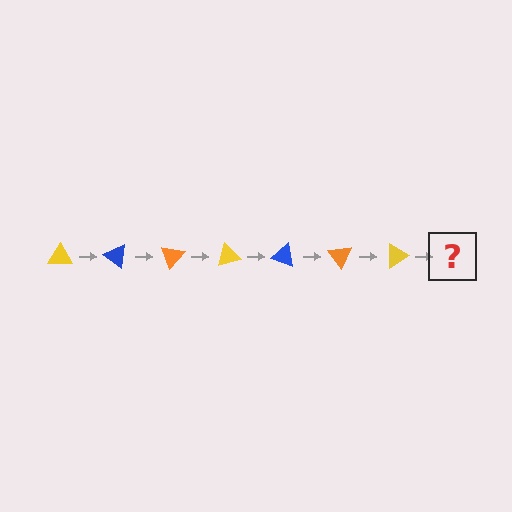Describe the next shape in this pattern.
It should be a blue triangle, rotated 245 degrees from the start.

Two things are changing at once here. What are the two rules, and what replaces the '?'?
The two rules are that it rotates 35 degrees each step and the color cycles through yellow, blue, and orange. The '?' should be a blue triangle, rotated 245 degrees from the start.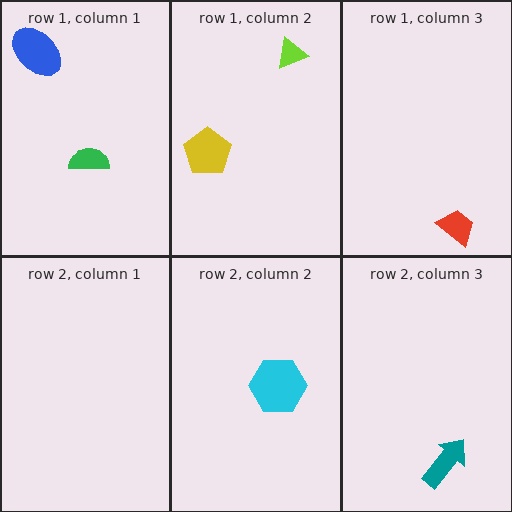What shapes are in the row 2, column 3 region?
The teal arrow.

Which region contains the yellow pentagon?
The row 1, column 2 region.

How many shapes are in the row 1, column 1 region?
2.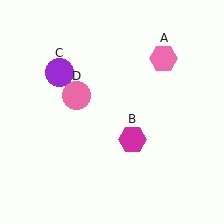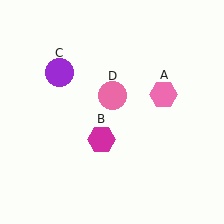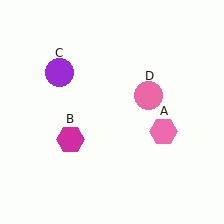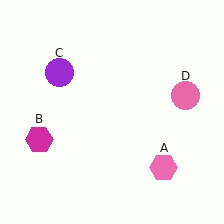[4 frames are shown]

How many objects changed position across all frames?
3 objects changed position: pink hexagon (object A), magenta hexagon (object B), pink circle (object D).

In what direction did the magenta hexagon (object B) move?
The magenta hexagon (object B) moved left.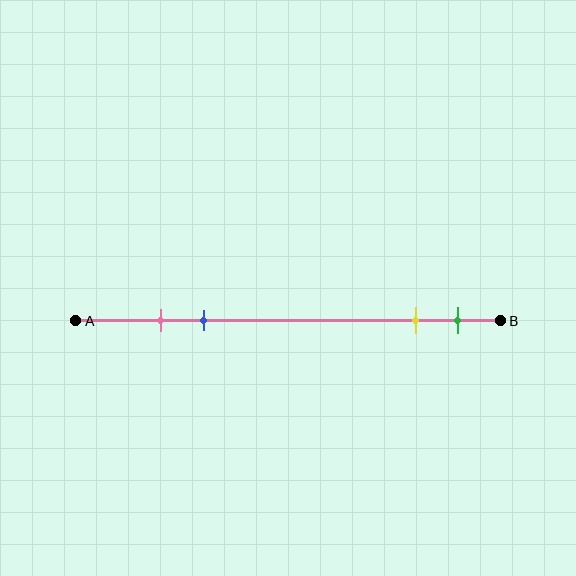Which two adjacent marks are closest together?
The pink and blue marks are the closest adjacent pair.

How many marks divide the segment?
There are 4 marks dividing the segment.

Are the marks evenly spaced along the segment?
No, the marks are not evenly spaced.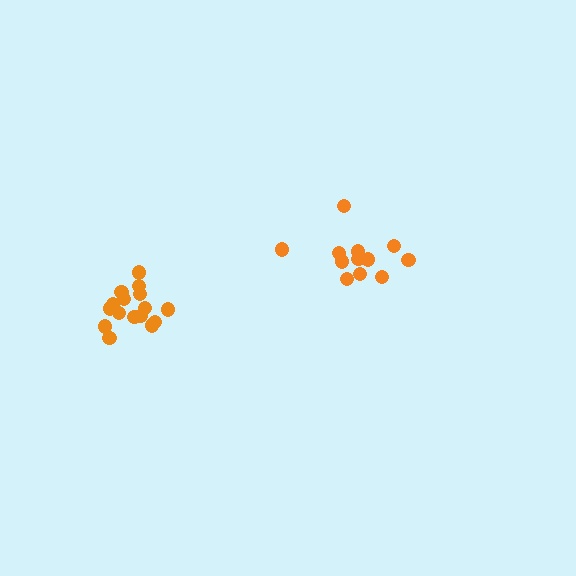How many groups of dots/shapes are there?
There are 2 groups.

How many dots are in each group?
Group 1: 12 dots, Group 2: 16 dots (28 total).